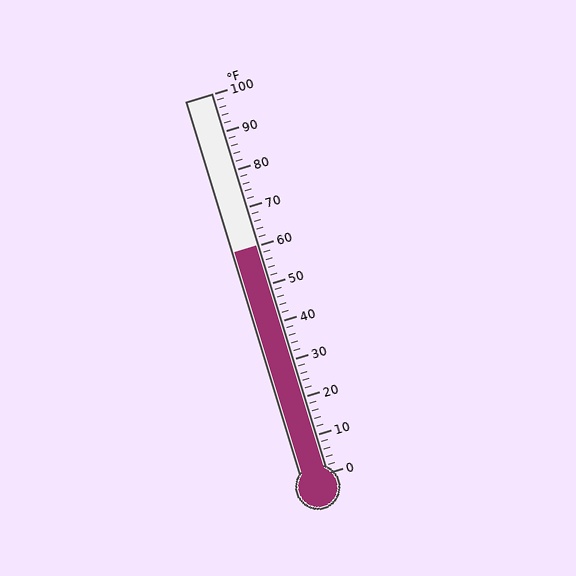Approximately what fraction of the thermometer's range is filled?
The thermometer is filled to approximately 60% of its range.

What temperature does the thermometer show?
The thermometer shows approximately 60°F.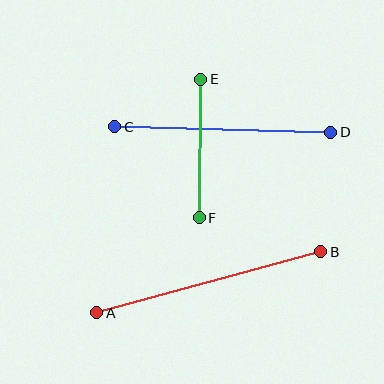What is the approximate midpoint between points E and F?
The midpoint is at approximately (200, 149) pixels.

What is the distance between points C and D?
The distance is approximately 216 pixels.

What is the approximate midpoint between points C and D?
The midpoint is at approximately (223, 129) pixels.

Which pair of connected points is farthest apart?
Points A and B are farthest apart.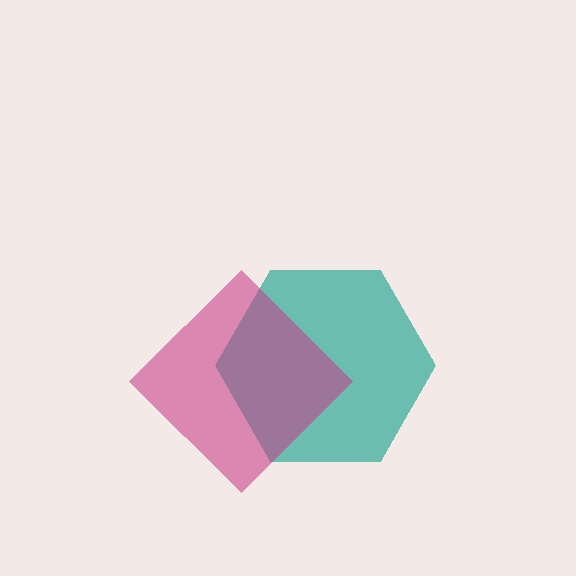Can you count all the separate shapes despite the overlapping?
Yes, there are 2 separate shapes.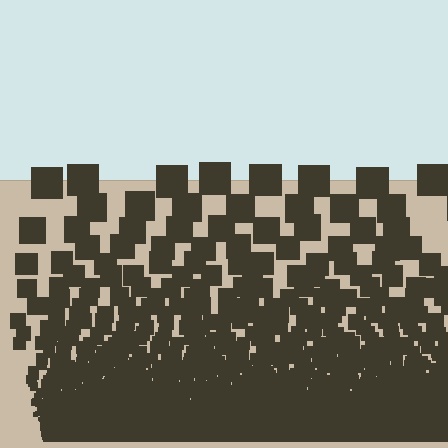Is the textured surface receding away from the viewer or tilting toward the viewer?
The surface appears to tilt toward the viewer. Texture elements get larger and sparser toward the top.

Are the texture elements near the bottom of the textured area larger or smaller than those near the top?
Smaller. The gradient is inverted — elements near the bottom are smaller and denser.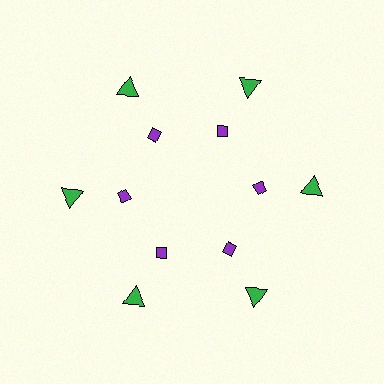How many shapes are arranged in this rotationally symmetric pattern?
There are 12 shapes, arranged in 6 groups of 2.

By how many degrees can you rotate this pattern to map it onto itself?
The pattern maps onto itself every 60 degrees of rotation.